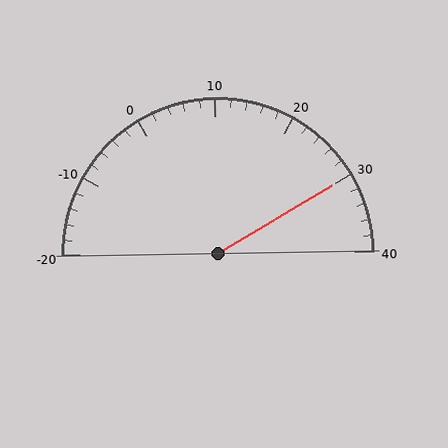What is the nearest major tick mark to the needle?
The nearest major tick mark is 30.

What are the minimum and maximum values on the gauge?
The gauge ranges from -20 to 40.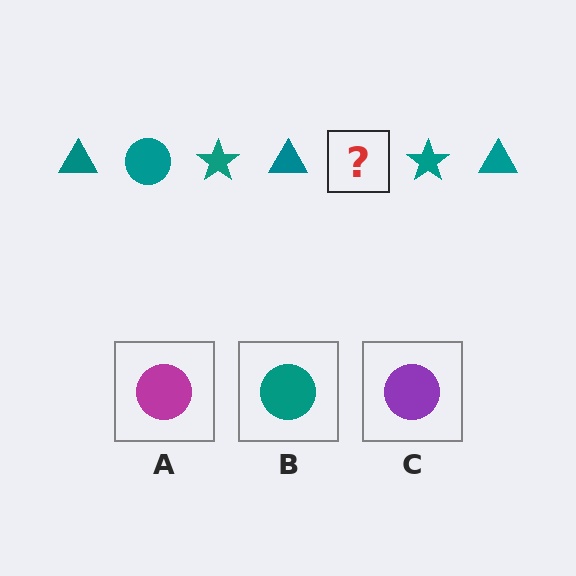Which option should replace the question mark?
Option B.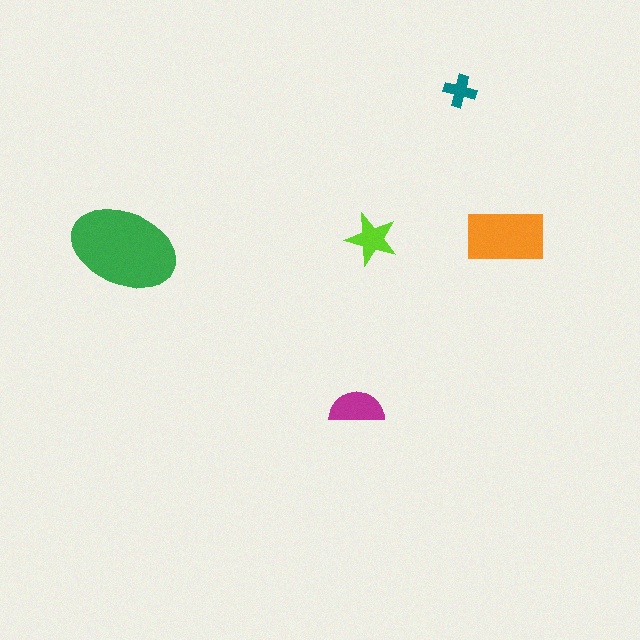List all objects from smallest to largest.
The teal cross, the lime star, the magenta semicircle, the orange rectangle, the green ellipse.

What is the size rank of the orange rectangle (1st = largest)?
2nd.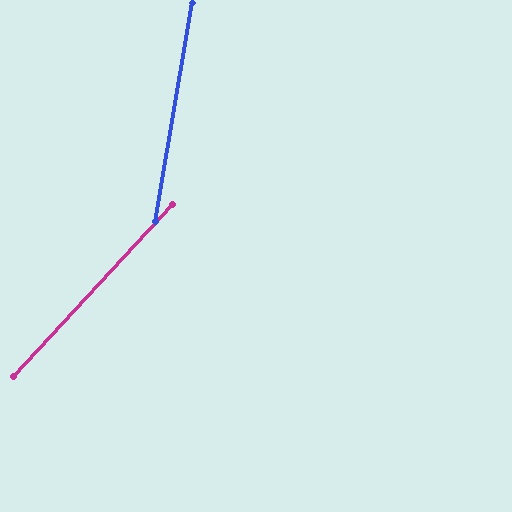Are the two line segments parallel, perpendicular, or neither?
Neither parallel nor perpendicular — they differ by about 33°.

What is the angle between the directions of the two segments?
Approximately 33 degrees.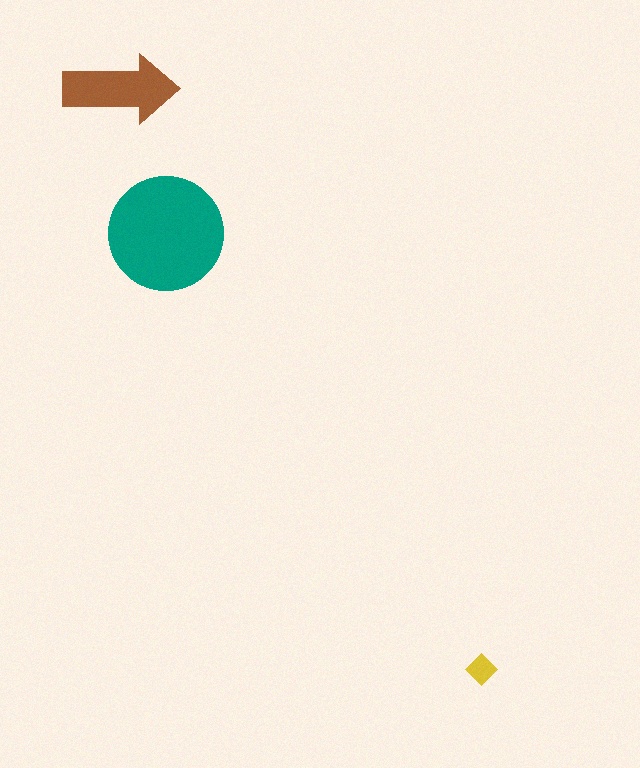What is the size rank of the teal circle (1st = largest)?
1st.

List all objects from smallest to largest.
The yellow diamond, the brown arrow, the teal circle.